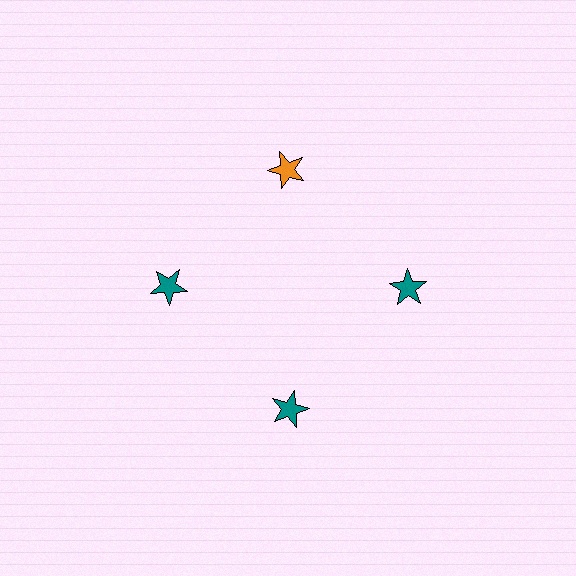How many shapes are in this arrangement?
There are 4 shapes arranged in a ring pattern.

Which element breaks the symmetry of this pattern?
The orange star at roughly the 12 o'clock position breaks the symmetry. All other shapes are teal stars.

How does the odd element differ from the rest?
It has a different color: orange instead of teal.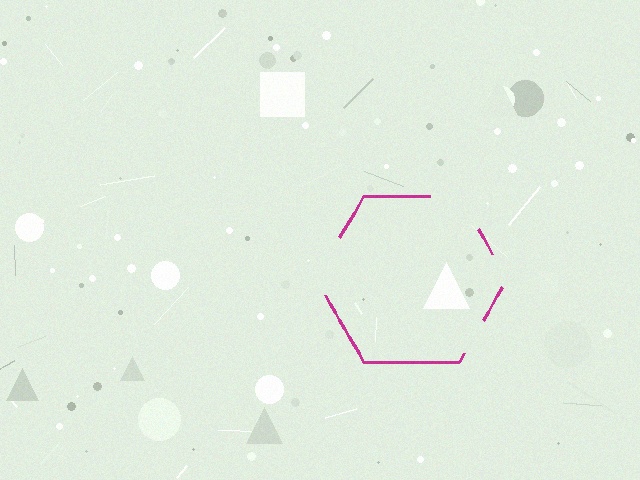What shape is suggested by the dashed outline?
The dashed outline suggests a hexagon.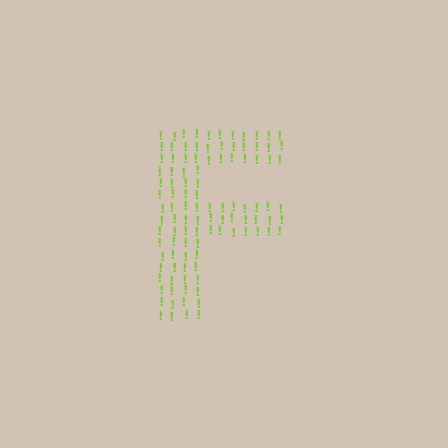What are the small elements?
The small elements are exclamation marks.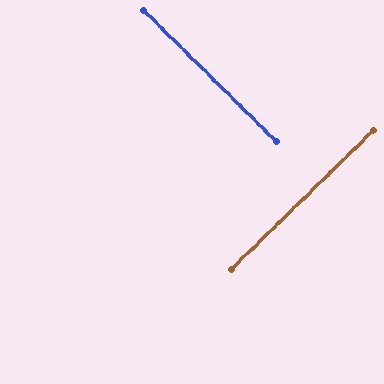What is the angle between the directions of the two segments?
Approximately 89 degrees.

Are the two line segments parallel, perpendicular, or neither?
Perpendicular — they meet at approximately 89°.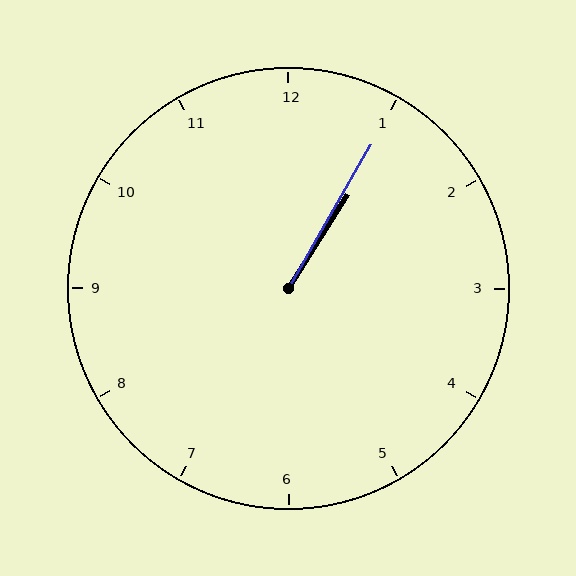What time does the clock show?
1:05.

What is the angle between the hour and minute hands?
Approximately 2 degrees.